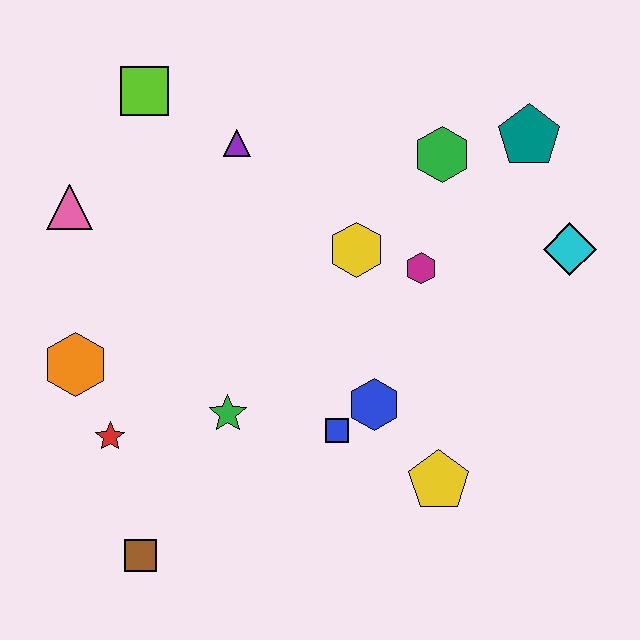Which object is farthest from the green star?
The teal pentagon is farthest from the green star.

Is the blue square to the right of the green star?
Yes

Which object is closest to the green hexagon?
The teal pentagon is closest to the green hexagon.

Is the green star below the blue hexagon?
Yes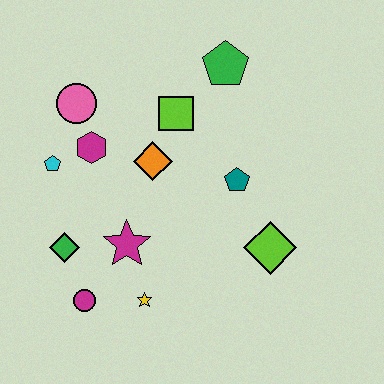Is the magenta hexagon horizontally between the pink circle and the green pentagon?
Yes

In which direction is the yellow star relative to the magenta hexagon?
The yellow star is below the magenta hexagon.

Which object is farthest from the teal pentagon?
The magenta circle is farthest from the teal pentagon.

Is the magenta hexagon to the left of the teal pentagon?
Yes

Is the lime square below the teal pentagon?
No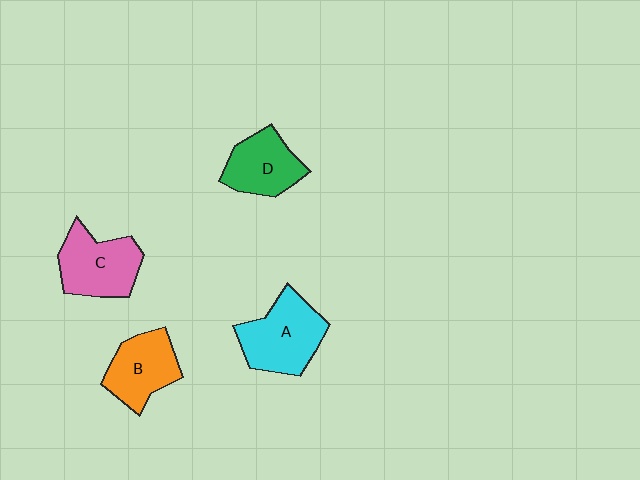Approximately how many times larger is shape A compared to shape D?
Approximately 1.3 times.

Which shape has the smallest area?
Shape D (green).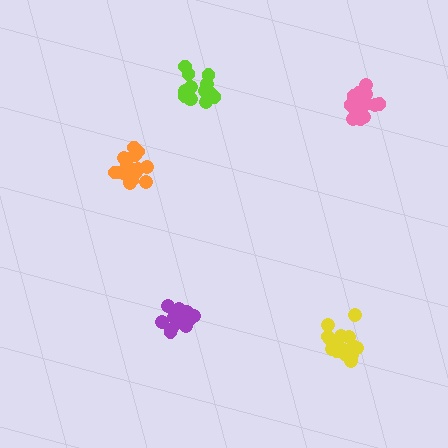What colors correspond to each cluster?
The clusters are colored: lime, purple, yellow, orange, pink.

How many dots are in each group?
Group 1: 14 dots, Group 2: 13 dots, Group 3: 17 dots, Group 4: 18 dots, Group 5: 16 dots (78 total).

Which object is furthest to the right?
The pink cluster is rightmost.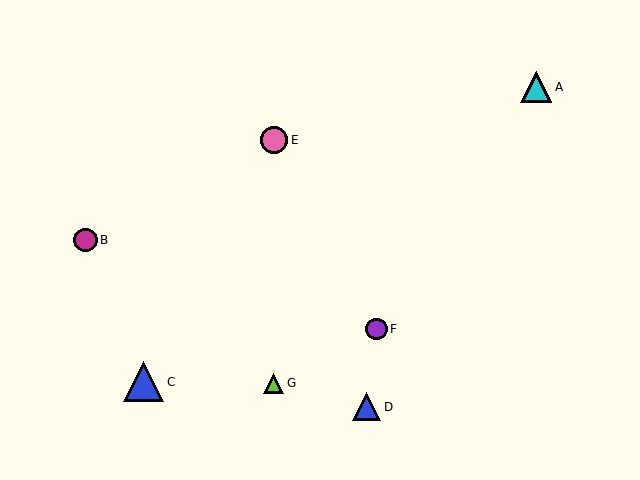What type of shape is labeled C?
Shape C is a blue triangle.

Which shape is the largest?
The blue triangle (labeled C) is the largest.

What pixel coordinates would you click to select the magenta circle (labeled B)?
Click at (86, 240) to select the magenta circle B.